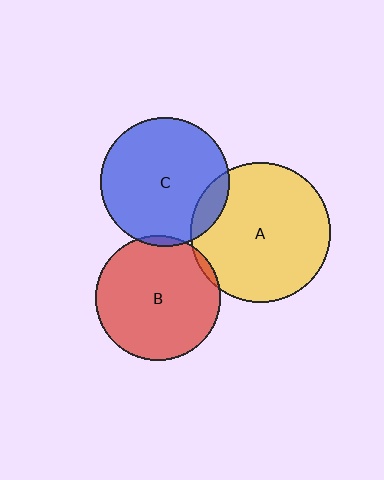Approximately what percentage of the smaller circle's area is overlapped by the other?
Approximately 10%.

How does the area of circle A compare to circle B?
Approximately 1.2 times.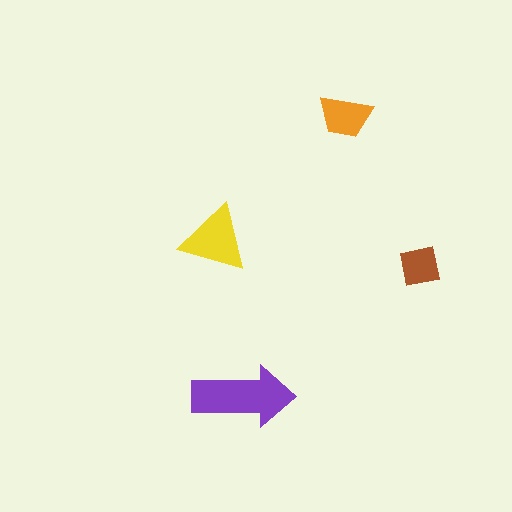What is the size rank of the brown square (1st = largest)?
4th.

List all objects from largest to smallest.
The purple arrow, the yellow triangle, the orange trapezoid, the brown square.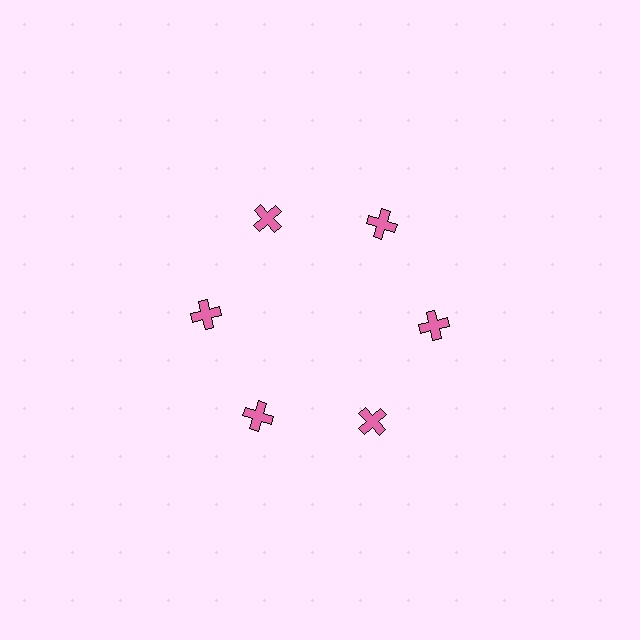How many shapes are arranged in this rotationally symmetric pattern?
There are 6 shapes, arranged in 6 groups of 1.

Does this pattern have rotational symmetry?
Yes, this pattern has 6-fold rotational symmetry. It looks the same after rotating 60 degrees around the center.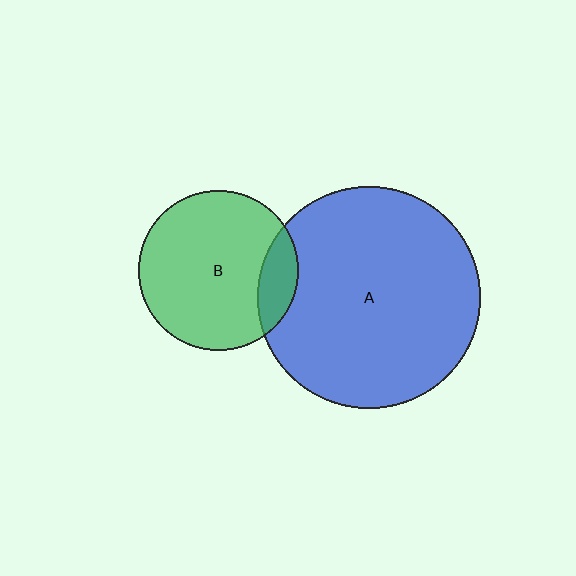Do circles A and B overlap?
Yes.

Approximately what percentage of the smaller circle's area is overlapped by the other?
Approximately 15%.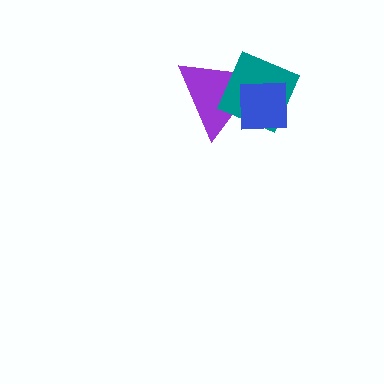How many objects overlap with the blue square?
2 objects overlap with the blue square.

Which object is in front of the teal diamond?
The blue square is in front of the teal diamond.